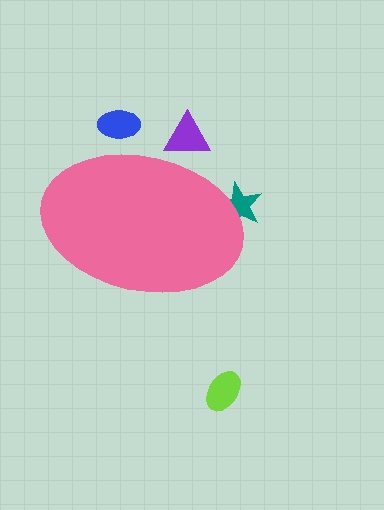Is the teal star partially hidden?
Yes, the teal star is partially hidden behind the pink ellipse.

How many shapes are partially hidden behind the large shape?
3 shapes are partially hidden.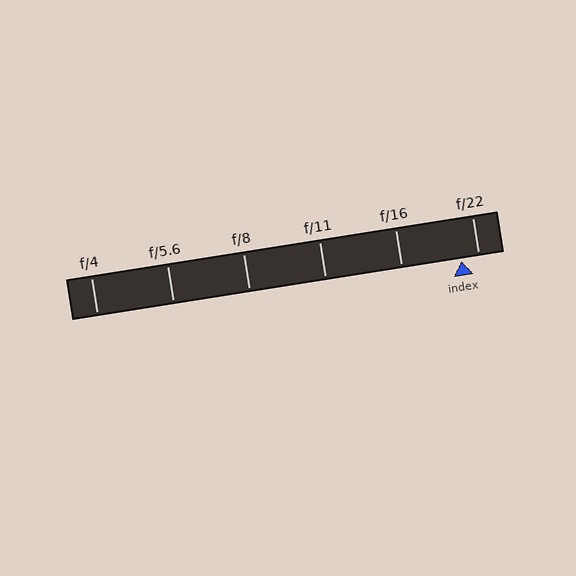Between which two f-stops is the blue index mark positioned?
The index mark is between f/16 and f/22.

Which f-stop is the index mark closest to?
The index mark is closest to f/22.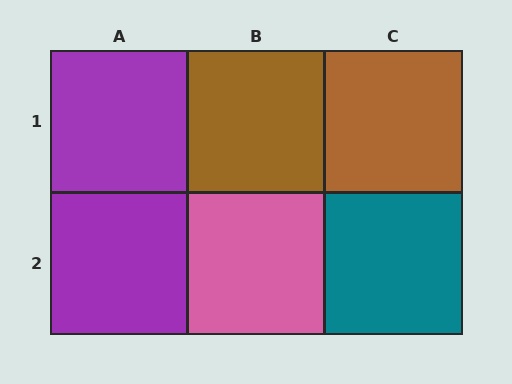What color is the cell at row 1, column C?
Brown.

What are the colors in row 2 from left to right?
Purple, pink, teal.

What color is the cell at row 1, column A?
Purple.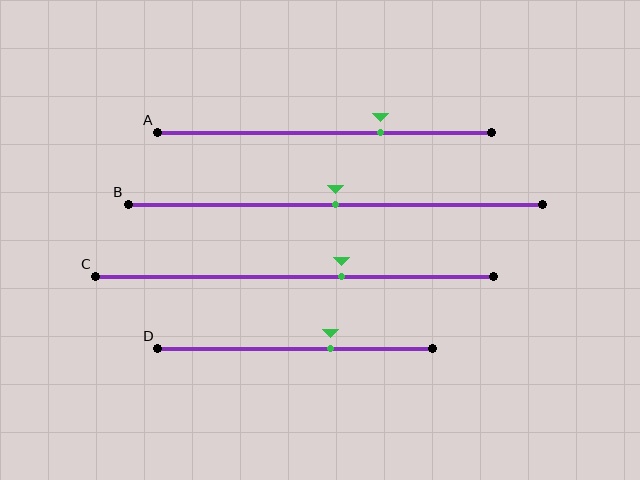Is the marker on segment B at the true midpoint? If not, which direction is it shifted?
Yes, the marker on segment B is at the true midpoint.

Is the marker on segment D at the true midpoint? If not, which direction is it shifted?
No, the marker on segment D is shifted to the right by about 13% of the segment length.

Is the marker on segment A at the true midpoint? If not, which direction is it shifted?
No, the marker on segment A is shifted to the right by about 17% of the segment length.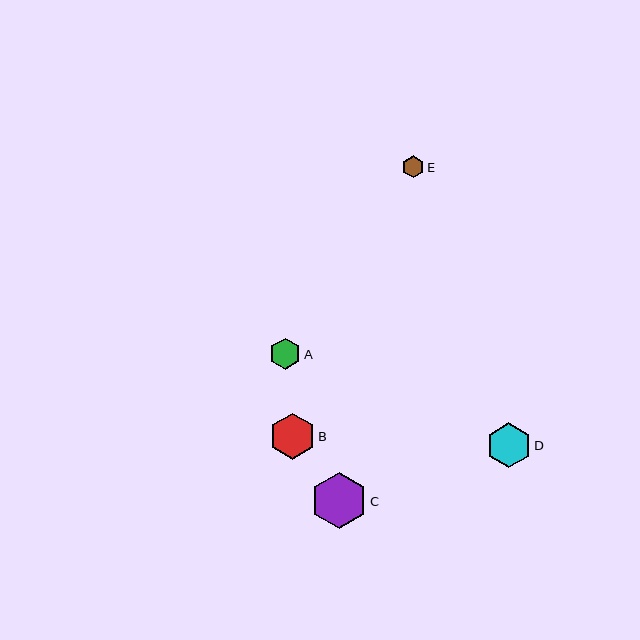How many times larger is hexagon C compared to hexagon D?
Hexagon C is approximately 1.2 times the size of hexagon D.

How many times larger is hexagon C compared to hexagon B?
Hexagon C is approximately 1.2 times the size of hexagon B.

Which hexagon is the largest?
Hexagon C is the largest with a size of approximately 56 pixels.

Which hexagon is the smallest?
Hexagon E is the smallest with a size of approximately 22 pixels.